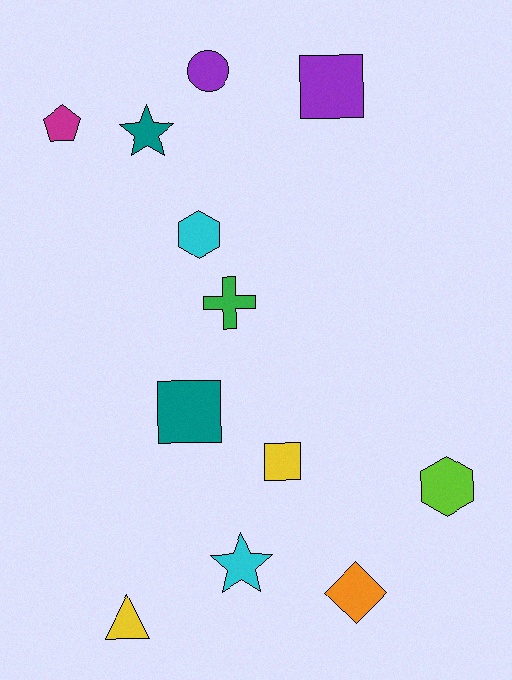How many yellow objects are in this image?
There are 2 yellow objects.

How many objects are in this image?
There are 12 objects.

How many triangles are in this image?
There is 1 triangle.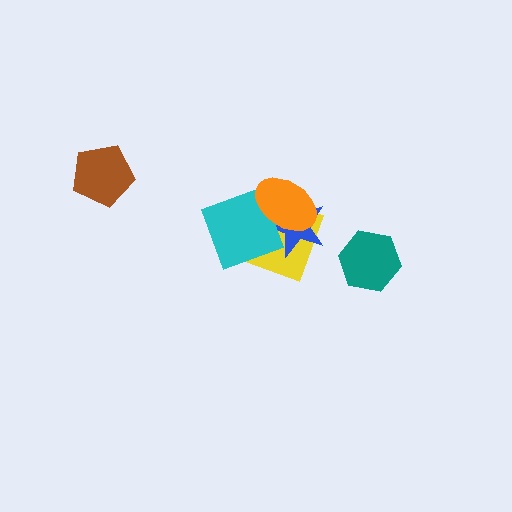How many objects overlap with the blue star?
3 objects overlap with the blue star.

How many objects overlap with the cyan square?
3 objects overlap with the cyan square.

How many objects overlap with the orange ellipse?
3 objects overlap with the orange ellipse.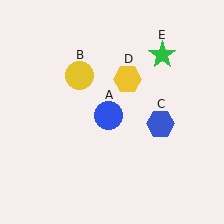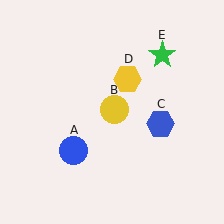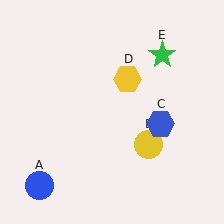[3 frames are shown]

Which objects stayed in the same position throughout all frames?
Blue hexagon (object C) and yellow hexagon (object D) and green star (object E) remained stationary.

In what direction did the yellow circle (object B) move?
The yellow circle (object B) moved down and to the right.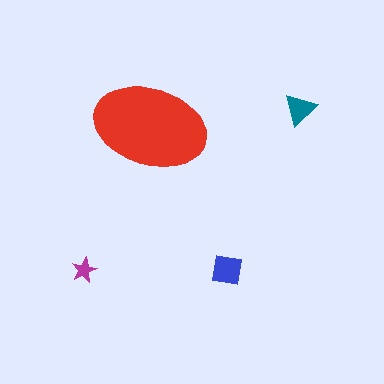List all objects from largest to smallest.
The red ellipse, the blue square, the teal triangle, the magenta star.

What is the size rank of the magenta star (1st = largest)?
4th.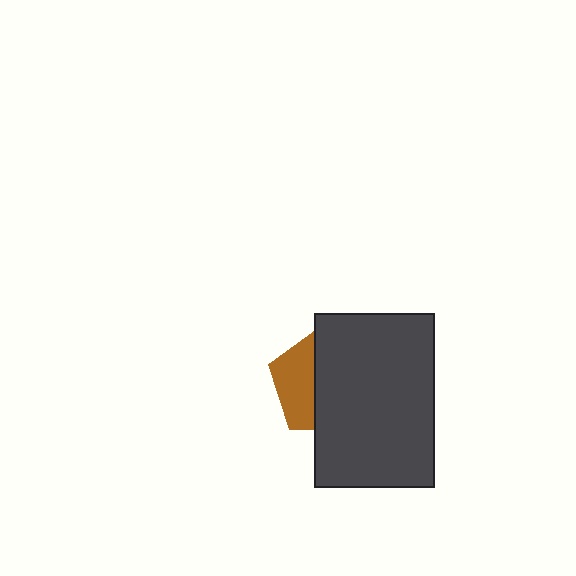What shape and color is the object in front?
The object in front is a dark gray rectangle.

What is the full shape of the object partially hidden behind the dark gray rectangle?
The partially hidden object is a brown pentagon.